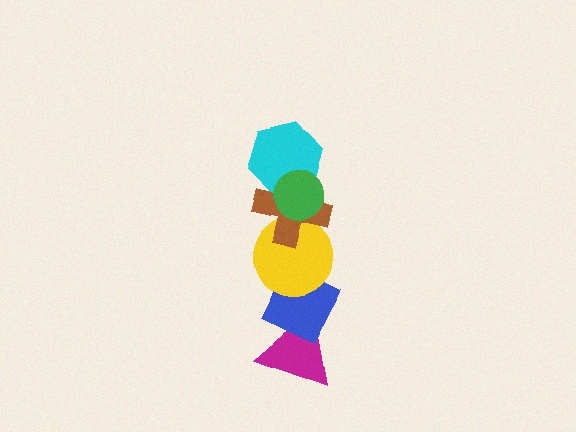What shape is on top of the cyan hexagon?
The green circle is on top of the cyan hexagon.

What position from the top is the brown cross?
The brown cross is 3rd from the top.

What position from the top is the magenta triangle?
The magenta triangle is 6th from the top.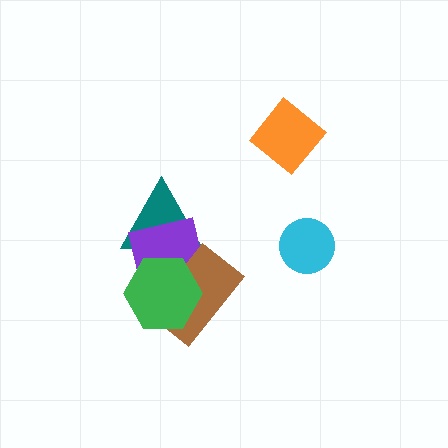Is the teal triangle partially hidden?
Yes, it is partially covered by another shape.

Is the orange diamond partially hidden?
No, no other shape covers it.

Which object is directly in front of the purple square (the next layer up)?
The brown rectangle is directly in front of the purple square.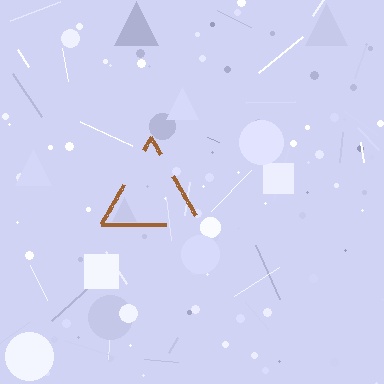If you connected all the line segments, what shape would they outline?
They would outline a triangle.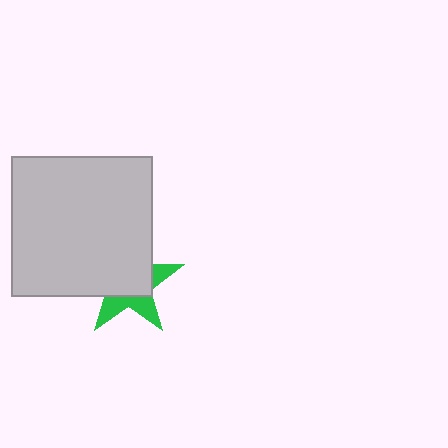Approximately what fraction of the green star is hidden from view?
Roughly 63% of the green star is hidden behind the light gray square.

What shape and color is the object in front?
The object in front is a light gray square.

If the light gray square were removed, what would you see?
You would see the complete green star.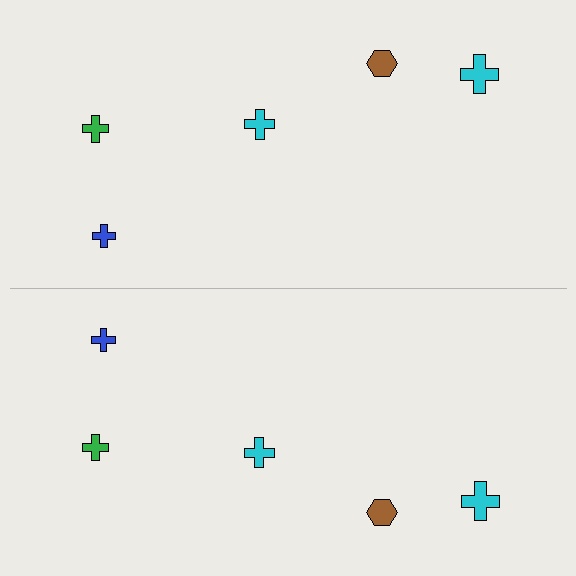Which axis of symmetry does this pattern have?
The pattern has a horizontal axis of symmetry running through the center of the image.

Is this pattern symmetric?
Yes, this pattern has bilateral (reflection) symmetry.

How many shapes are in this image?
There are 10 shapes in this image.